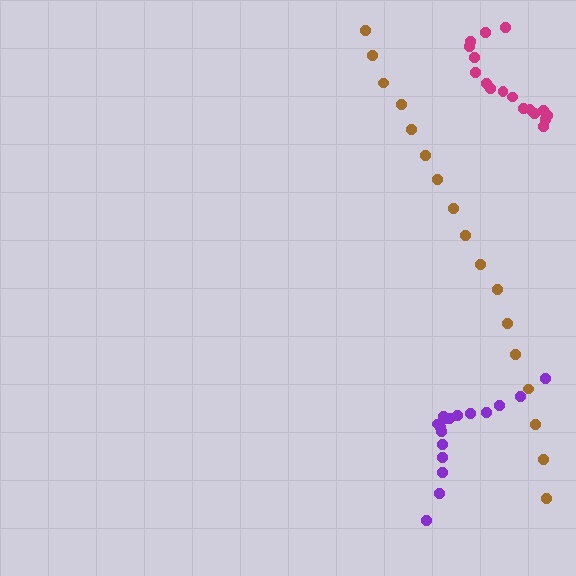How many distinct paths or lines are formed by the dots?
There are 3 distinct paths.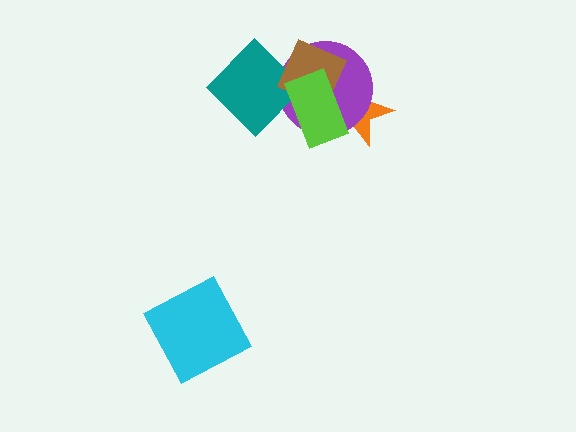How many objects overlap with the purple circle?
4 objects overlap with the purple circle.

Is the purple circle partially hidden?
Yes, it is partially covered by another shape.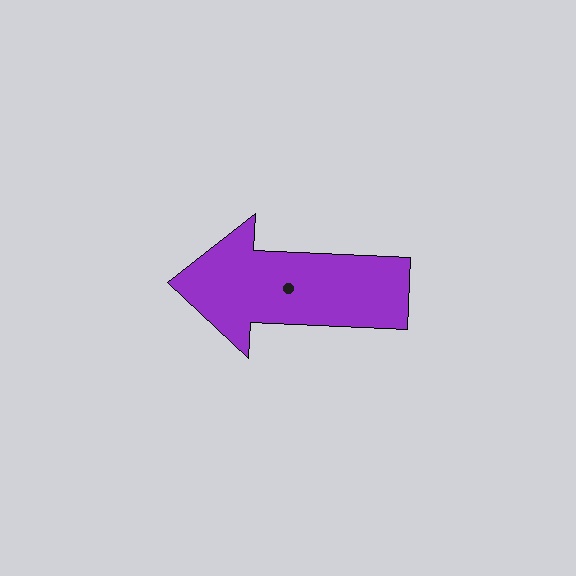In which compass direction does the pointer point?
West.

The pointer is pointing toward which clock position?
Roughly 9 o'clock.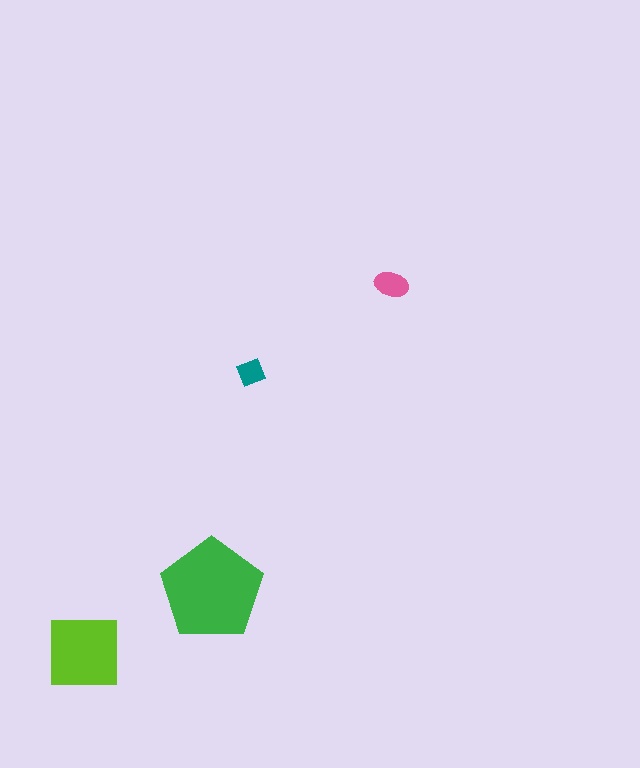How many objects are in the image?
There are 4 objects in the image.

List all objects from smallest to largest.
The teal diamond, the pink ellipse, the lime square, the green pentagon.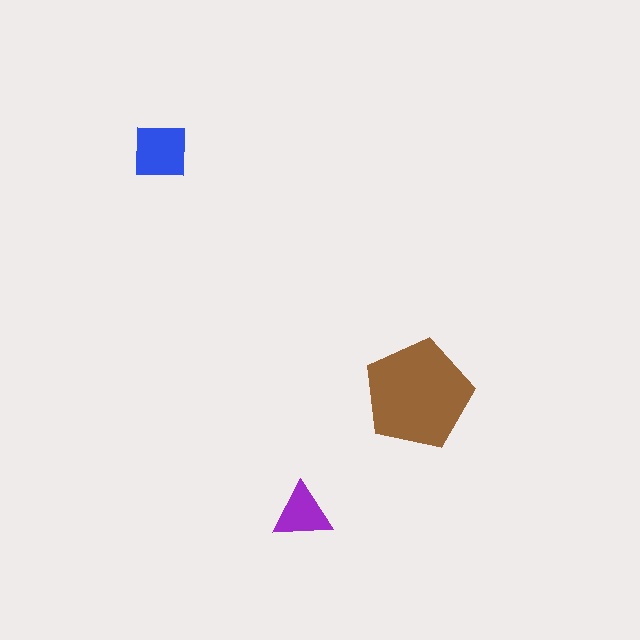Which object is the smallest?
The purple triangle.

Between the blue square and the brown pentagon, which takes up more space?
The brown pentagon.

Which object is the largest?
The brown pentagon.